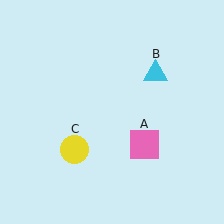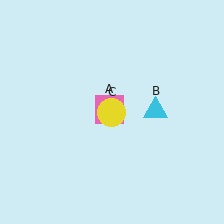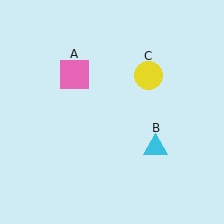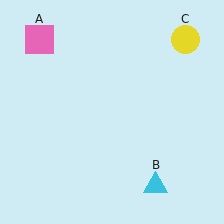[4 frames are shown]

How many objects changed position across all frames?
3 objects changed position: pink square (object A), cyan triangle (object B), yellow circle (object C).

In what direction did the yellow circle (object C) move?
The yellow circle (object C) moved up and to the right.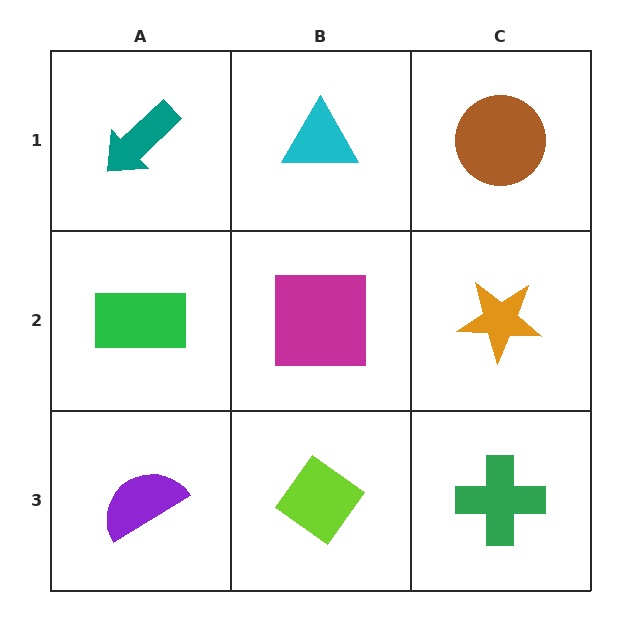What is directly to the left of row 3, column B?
A purple semicircle.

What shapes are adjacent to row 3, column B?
A magenta square (row 2, column B), a purple semicircle (row 3, column A), a green cross (row 3, column C).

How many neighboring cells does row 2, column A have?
3.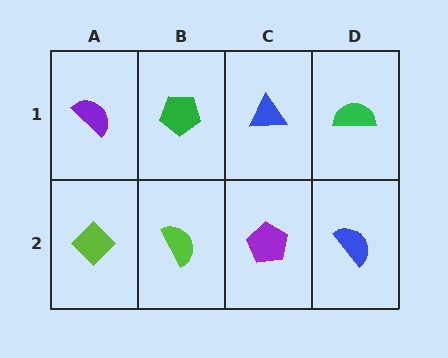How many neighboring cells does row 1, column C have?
3.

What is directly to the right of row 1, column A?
A green pentagon.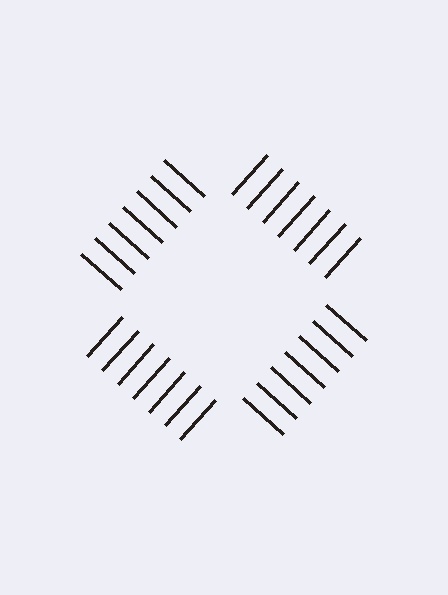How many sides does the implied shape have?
4 sides — the line-ends trace a square.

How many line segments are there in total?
28 — 7 along each of the 4 edges.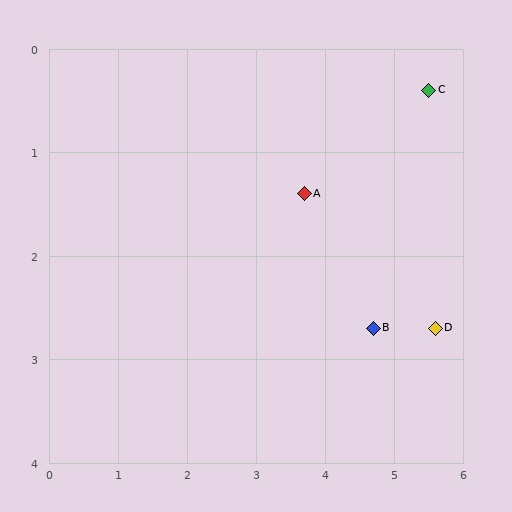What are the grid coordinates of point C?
Point C is at approximately (5.5, 0.4).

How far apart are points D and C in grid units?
Points D and C are about 2.3 grid units apart.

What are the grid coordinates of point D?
Point D is at approximately (5.6, 2.7).